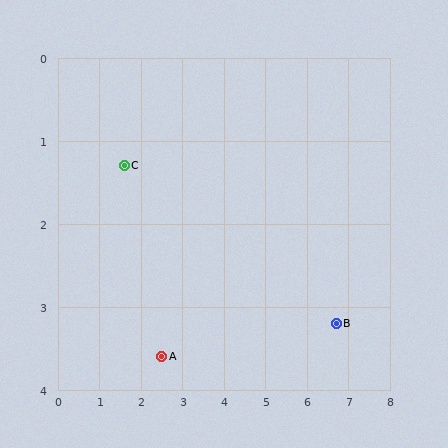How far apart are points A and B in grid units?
Points A and B are about 4.2 grid units apart.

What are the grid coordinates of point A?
Point A is at approximately (2.5, 3.6).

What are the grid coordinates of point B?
Point B is at approximately (6.7, 3.2).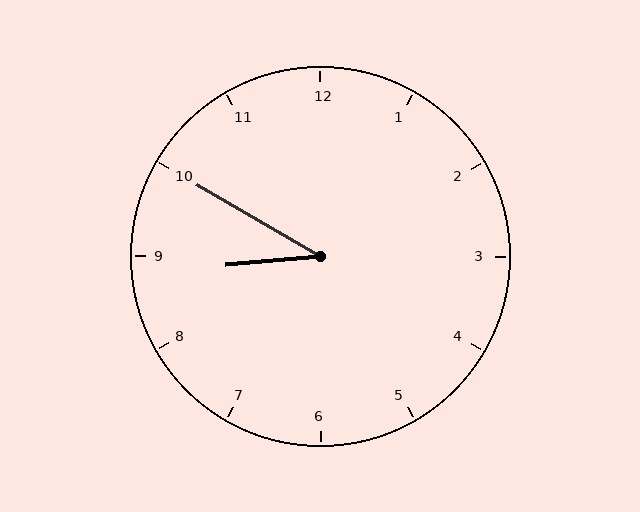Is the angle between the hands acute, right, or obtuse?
It is acute.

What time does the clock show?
8:50.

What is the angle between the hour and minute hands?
Approximately 35 degrees.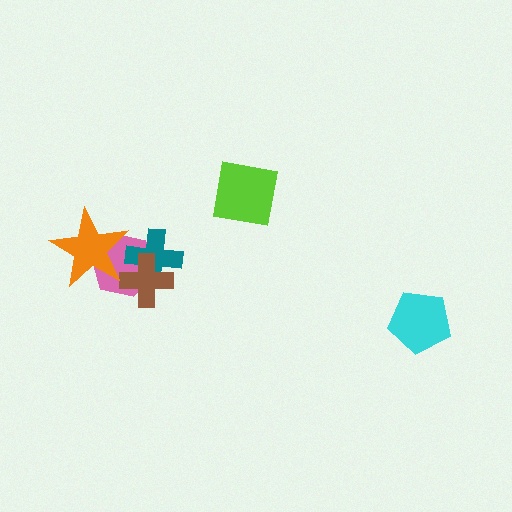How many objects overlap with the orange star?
1 object overlaps with the orange star.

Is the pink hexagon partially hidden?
Yes, it is partially covered by another shape.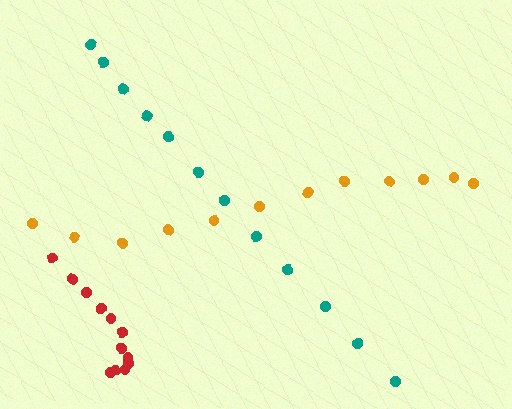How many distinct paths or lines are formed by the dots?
There are 3 distinct paths.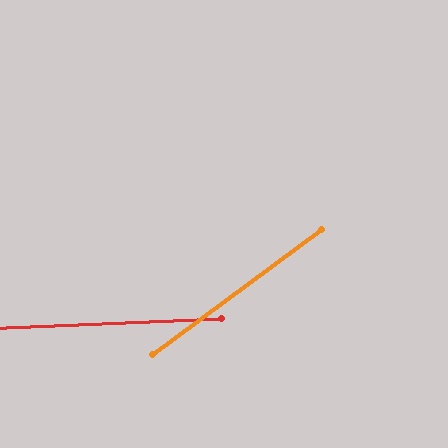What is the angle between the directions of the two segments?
Approximately 34 degrees.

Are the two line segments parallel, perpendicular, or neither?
Neither parallel nor perpendicular — they differ by about 34°.